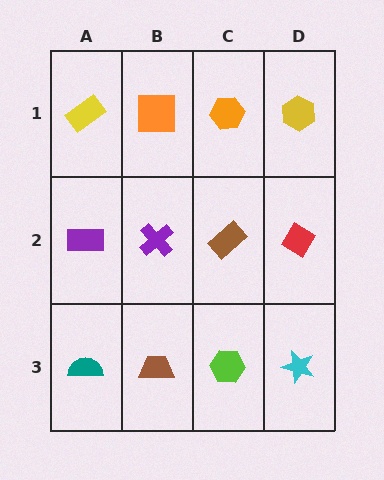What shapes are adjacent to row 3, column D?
A red diamond (row 2, column D), a lime hexagon (row 3, column C).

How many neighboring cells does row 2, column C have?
4.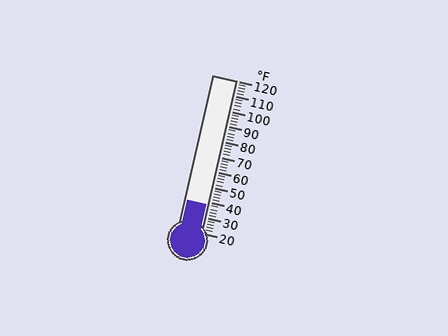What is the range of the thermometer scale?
The thermometer scale ranges from 20°F to 120°F.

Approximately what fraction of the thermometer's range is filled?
The thermometer is filled to approximately 20% of its range.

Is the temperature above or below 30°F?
The temperature is above 30°F.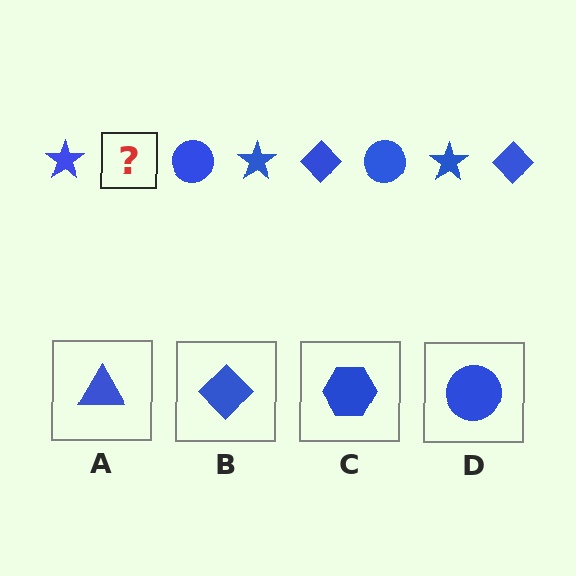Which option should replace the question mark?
Option B.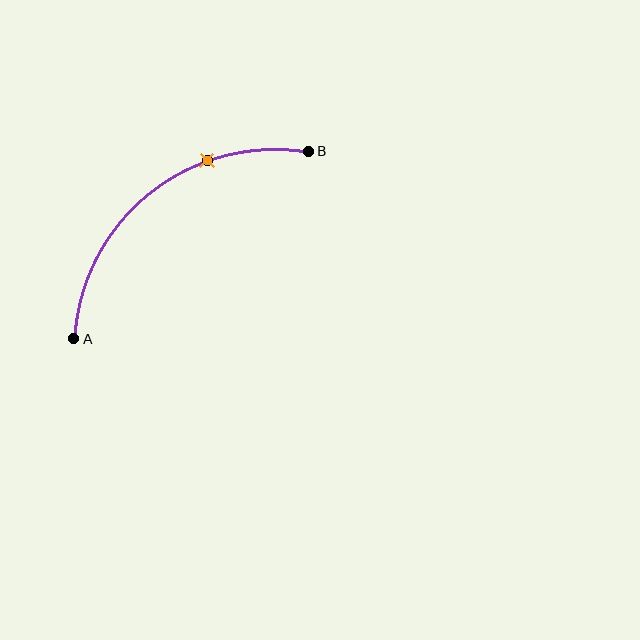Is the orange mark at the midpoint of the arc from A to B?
No. The orange mark lies on the arc but is closer to endpoint B. The arc midpoint would be at the point on the curve equidistant along the arc from both A and B.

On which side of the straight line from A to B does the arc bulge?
The arc bulges above and to the left of the straight line connecting A and B.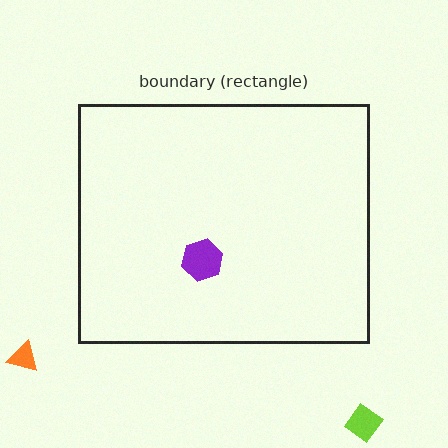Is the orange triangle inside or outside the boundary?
Outside.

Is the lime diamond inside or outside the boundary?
Outside.